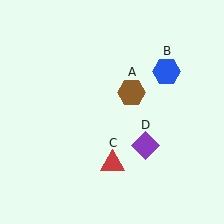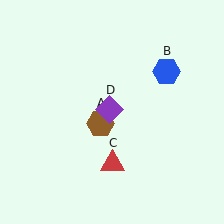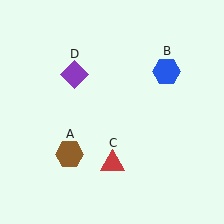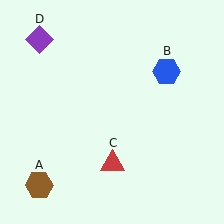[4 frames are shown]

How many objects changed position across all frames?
2 objects changed position: brown hexagon (object A), purple diamond (object D).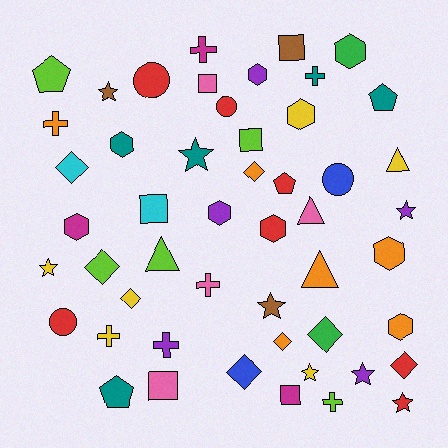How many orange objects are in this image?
There are 6 orange objects.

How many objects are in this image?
There are 50 objects.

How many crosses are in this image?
There are 7 crosses.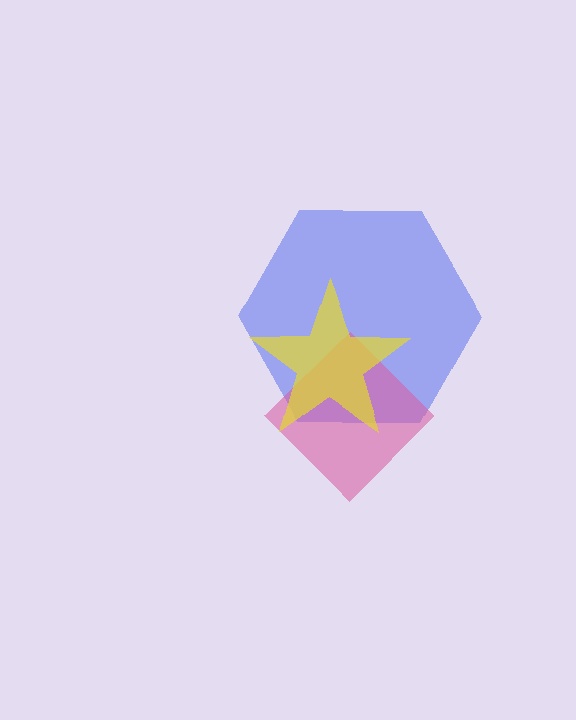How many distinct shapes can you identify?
There are 3 distinct shapes: a blue hexagon, a pink diamond, a yellow star.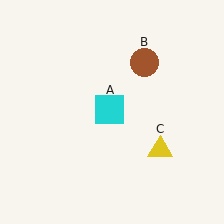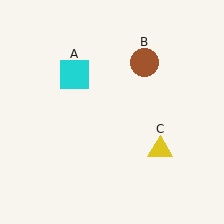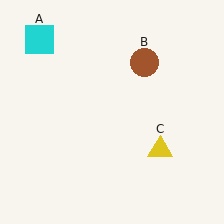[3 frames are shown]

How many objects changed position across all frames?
1 object changed position: cyan square (object A).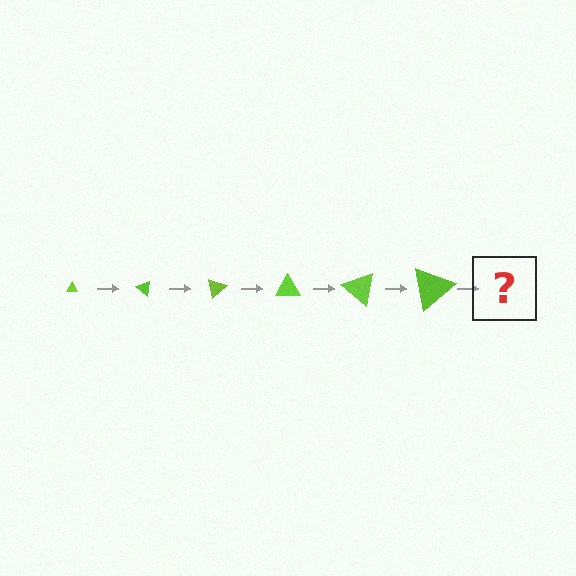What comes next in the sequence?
The next element should be a triangle, larger than the previous one and rotated 240 degrees from the start.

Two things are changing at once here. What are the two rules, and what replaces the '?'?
The two rules are that the triangle grows larger each step and it rotates 40 degrees each step. The '?' should be a triangle, larger than the previous one and rotated 240 degrees from the start.